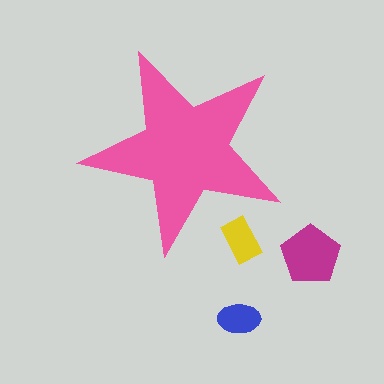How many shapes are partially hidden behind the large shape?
1 shape is partially hidden.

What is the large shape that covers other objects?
A pink star.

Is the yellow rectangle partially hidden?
Yes, the yellow rectangle is partially hidden behind the pink star.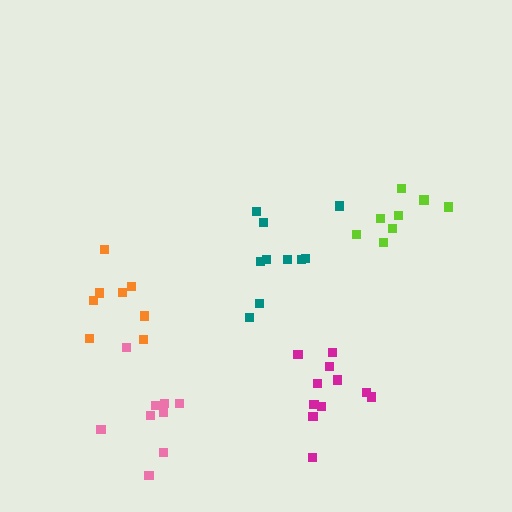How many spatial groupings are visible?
There are 5 spatial groupings.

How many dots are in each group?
Group 1: 8 dots, Group 2: 8 dots, Group 3: 9 dots, Group 4: 11 dots, Group 5: 10 dots (46 total).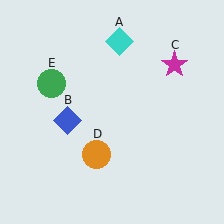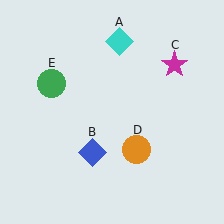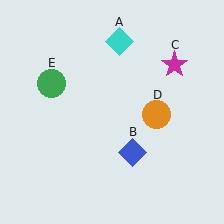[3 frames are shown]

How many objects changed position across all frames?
2 objects changed position: blue diamond (object B), orange circle (object D).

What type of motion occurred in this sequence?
The blue diamond (object B), orange circle (object D) rotated counterclockwise around the center of the scene.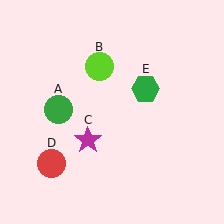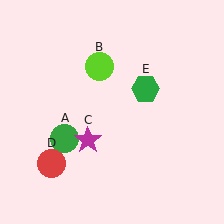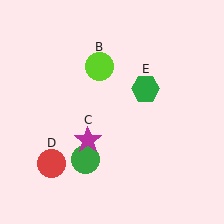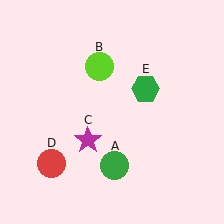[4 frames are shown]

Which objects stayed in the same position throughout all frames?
Lime circle (object B) and magenta star (object C) and red circle (object D) and green hexagon (object E) remained stationary.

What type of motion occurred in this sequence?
The green circle (object A) rotated counterclockwise around the center of the scene.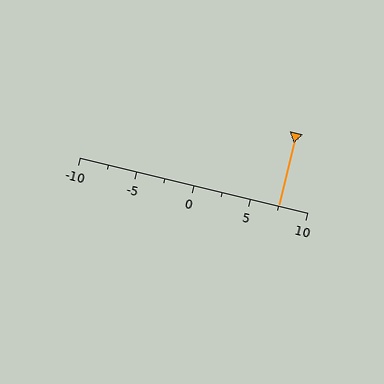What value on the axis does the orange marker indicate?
The marker indicates approximately 7.5.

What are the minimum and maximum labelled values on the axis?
The axis runs from -10 to 10.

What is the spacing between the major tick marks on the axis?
The major ticks are spaced 5 apart.